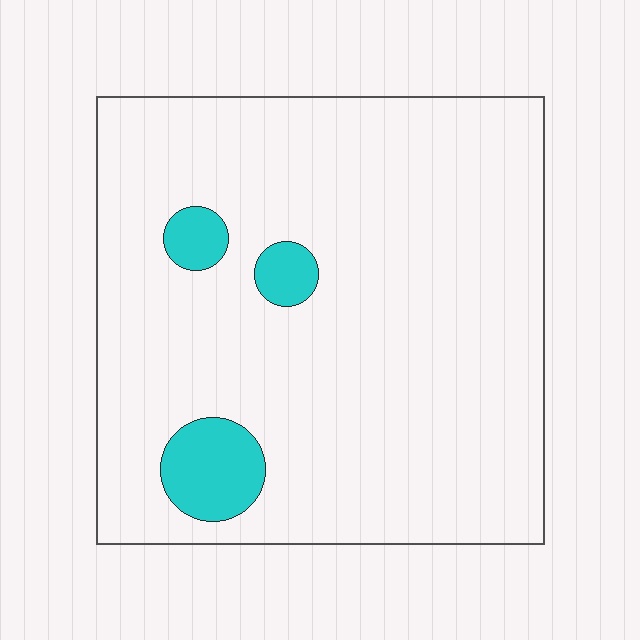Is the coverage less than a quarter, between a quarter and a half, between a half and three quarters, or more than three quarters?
Less than a quarter.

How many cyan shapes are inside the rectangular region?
3.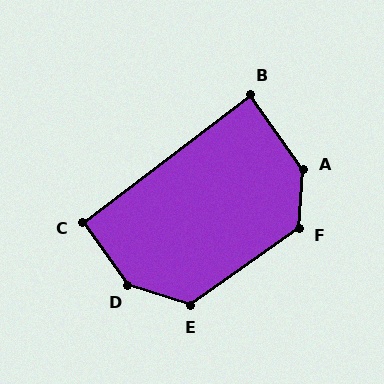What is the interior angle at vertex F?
Approximately 129 degrees (obtuse).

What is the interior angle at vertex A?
Approximately 141 degrees (obtuse).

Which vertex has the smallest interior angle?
B, at approximately 88 degrees.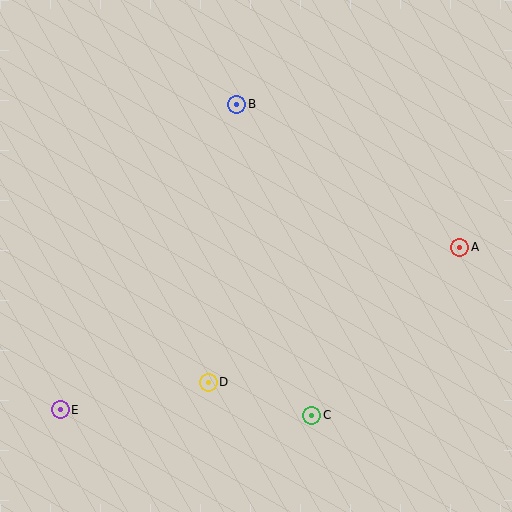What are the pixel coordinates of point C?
Point C is at (312, 415).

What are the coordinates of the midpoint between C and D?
The midpoint between C and D is at (260, 399).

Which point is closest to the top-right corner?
Point A is closest to the top-right corner.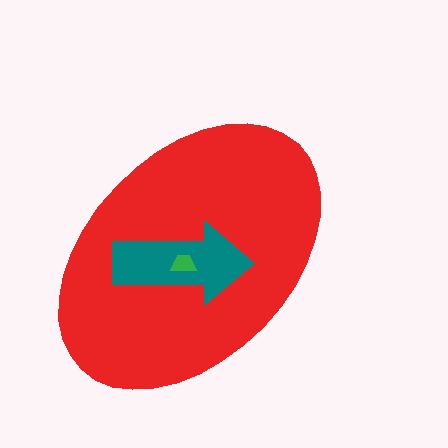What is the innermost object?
The green trapezoid.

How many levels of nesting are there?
3.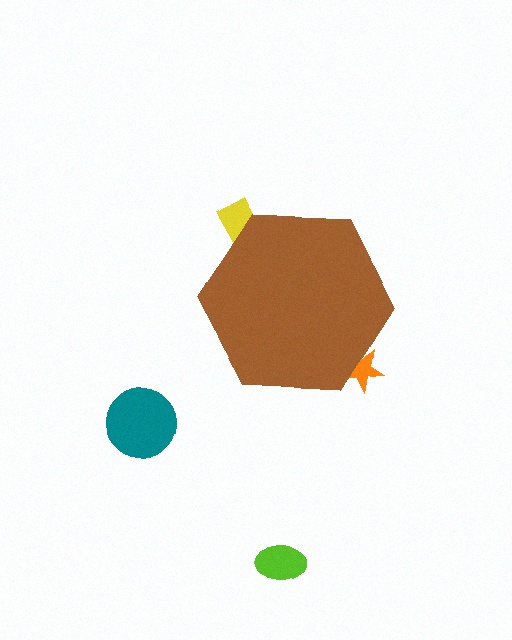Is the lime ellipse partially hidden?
No, the lime ellipse is fully visible.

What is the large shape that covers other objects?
A brown hexagon.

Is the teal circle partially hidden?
No, the teal circle is fully visible.